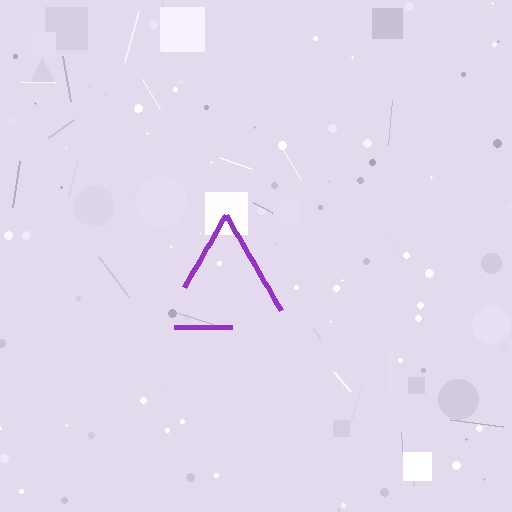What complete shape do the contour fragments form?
The contour fragments form a triangle.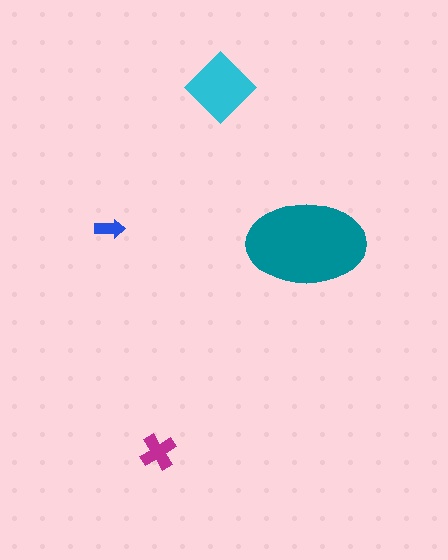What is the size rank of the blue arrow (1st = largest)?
4th.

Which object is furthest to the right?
The teal ellipse is rightmost.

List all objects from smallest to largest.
The blue arrow, the magenta cross, the cyan diamond, the teal ellipse.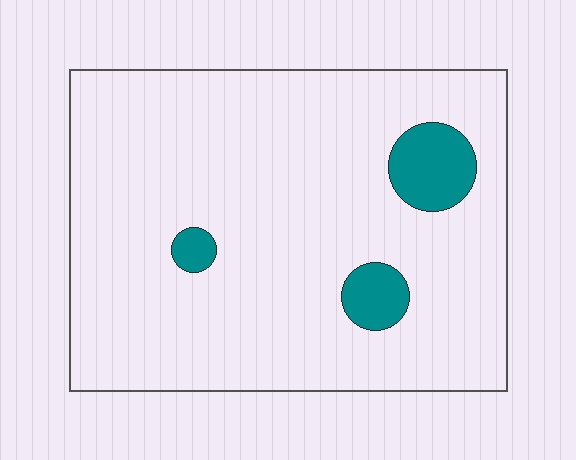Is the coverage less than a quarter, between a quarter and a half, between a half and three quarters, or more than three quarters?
Less than a quarter.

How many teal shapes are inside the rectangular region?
3.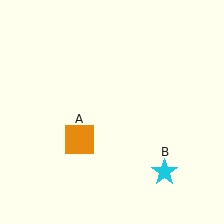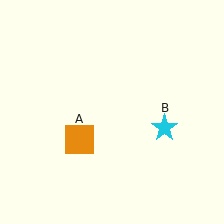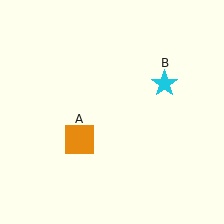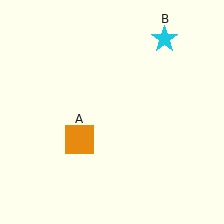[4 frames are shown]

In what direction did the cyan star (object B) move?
The cyan star (object B) moved up.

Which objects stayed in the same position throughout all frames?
Orange square (object A) remained stationary.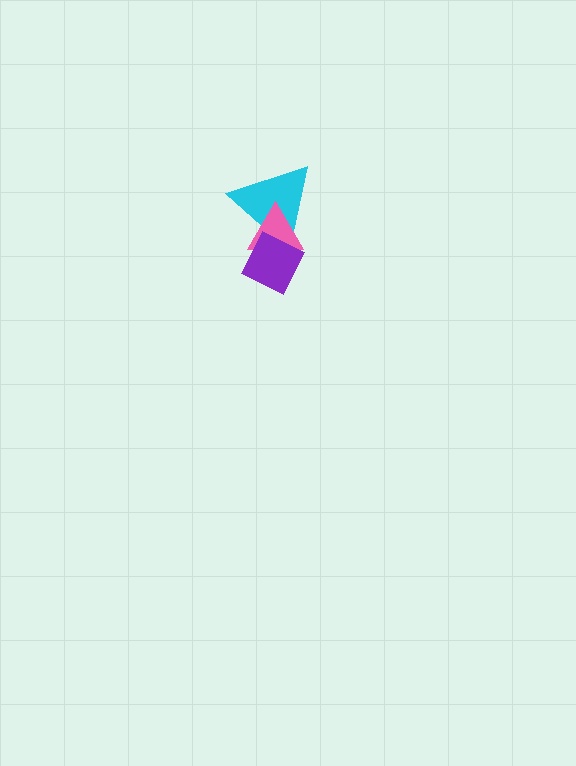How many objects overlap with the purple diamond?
2 objects overlap with the purple diamond.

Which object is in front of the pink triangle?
The purple diamond is in front of the pink triangle.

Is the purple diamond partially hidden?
No, no other shape covers it.